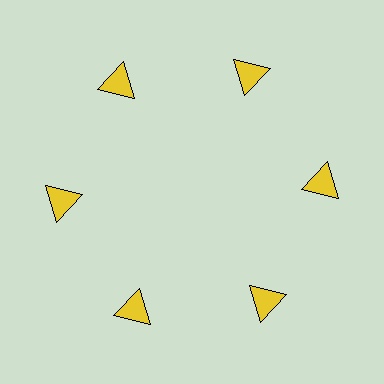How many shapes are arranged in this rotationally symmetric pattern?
There are 6 shapes, arranged in 6 groups of 1.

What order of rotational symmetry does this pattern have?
This pattern has 6-fold rotational symmetry.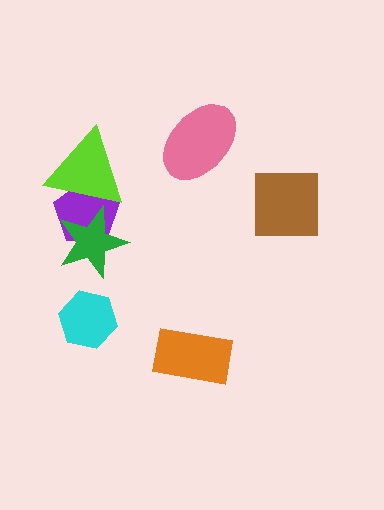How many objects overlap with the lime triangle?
2 objects overlap with the lime triangle.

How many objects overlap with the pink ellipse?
0 objects overlap with the pink ellipse.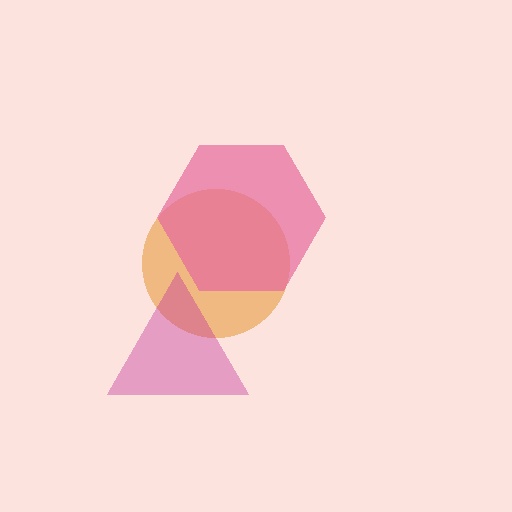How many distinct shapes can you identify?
There are 3 distinct shapes: an orange circle, a magenta triangle, a pink hexagon.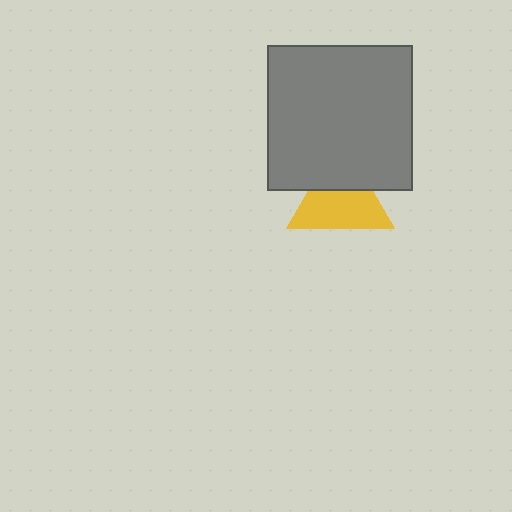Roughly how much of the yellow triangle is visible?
About half of it is visible (roughly 64%).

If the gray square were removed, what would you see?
You would see the complete yellow triangle.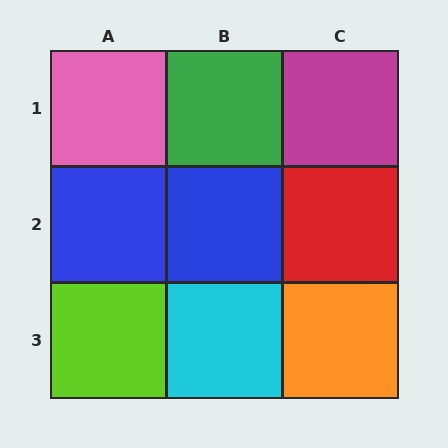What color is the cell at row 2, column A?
Blue.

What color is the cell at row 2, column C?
Red.